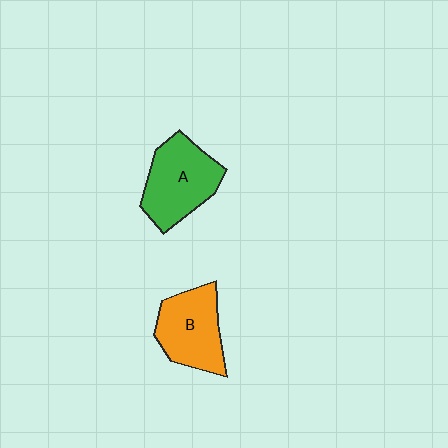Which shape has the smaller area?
Shape B (orange).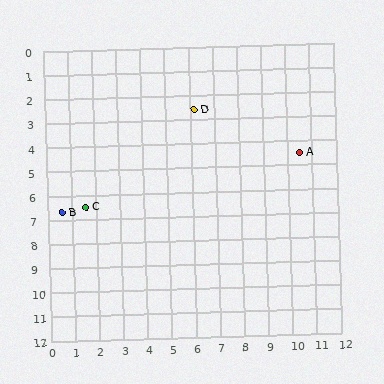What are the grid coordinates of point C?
Point C is at approximately (1.6, 6.5).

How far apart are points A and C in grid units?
Points A and C are about 9.1 grid units apart.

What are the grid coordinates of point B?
Point B is at approximately (0.6, 6.7).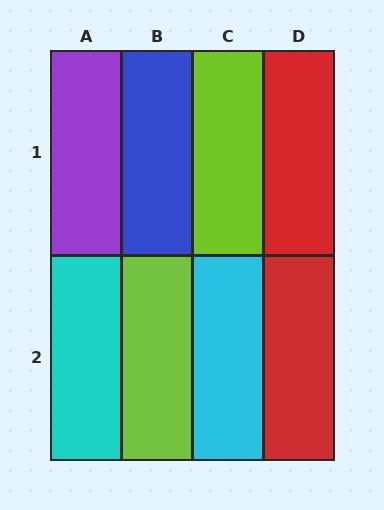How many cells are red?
2 cells are red.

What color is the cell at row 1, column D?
Red.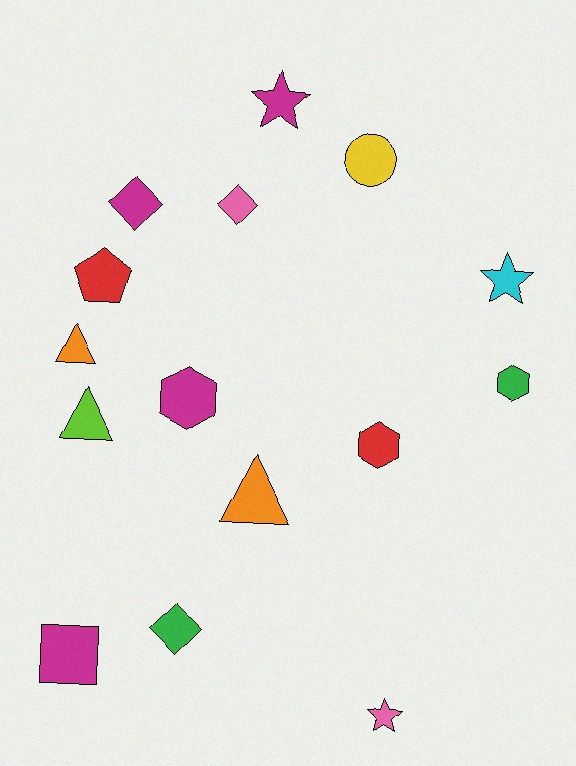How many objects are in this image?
There are 15 objects.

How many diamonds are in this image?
There are 3 diamonds.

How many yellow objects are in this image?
There is 1 yellow object.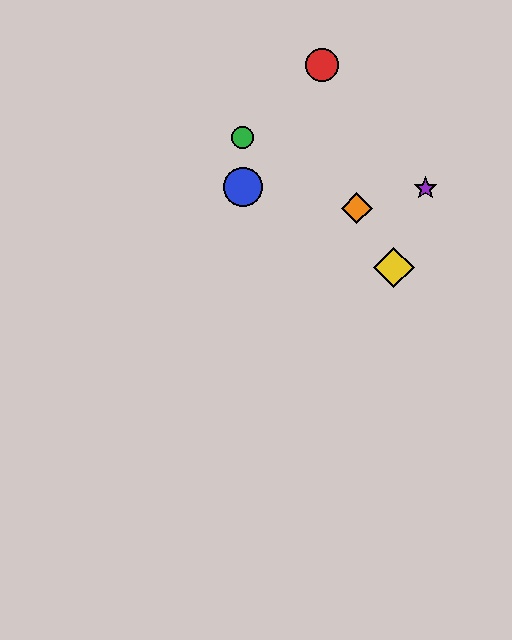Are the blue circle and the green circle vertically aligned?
Yes, both are at x≈243.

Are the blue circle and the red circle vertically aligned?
No, the blue circle is at x≈243 and the red circle is at x≈322.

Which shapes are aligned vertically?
The blue circle, the green circle are aligned vertically.